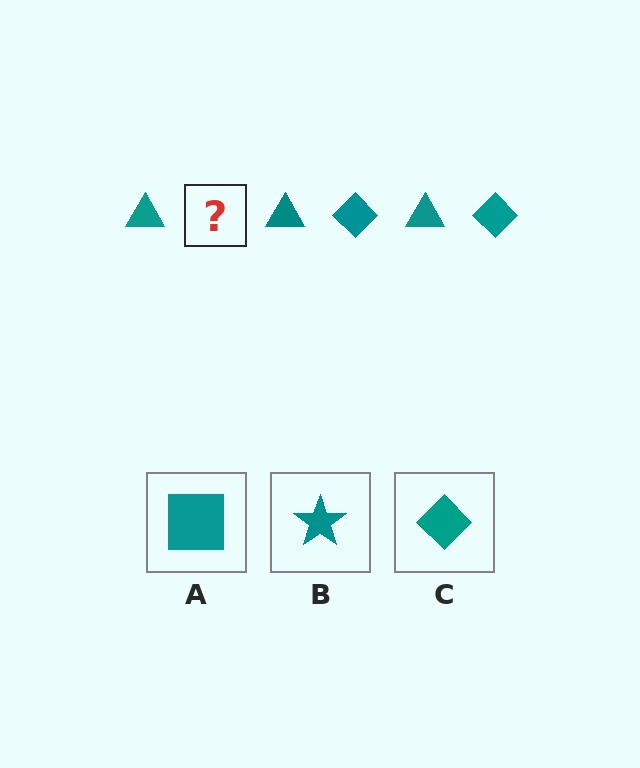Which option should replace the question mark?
Option C.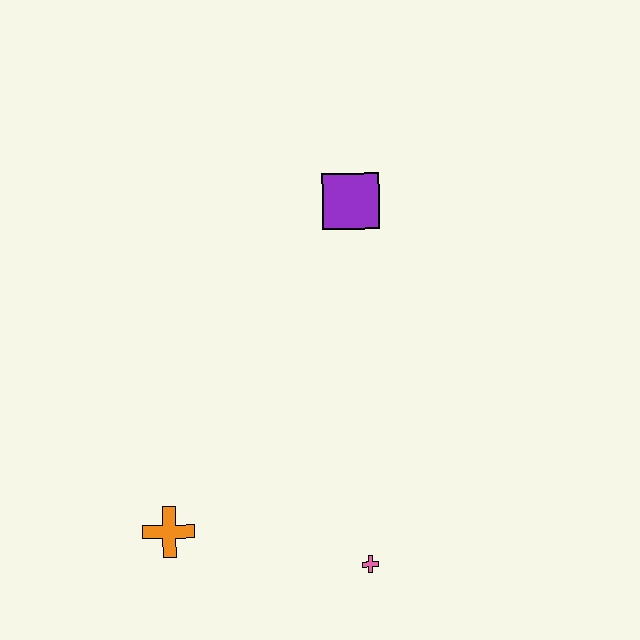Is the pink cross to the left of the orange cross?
No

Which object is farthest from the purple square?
The orange cross is farthest from the purple square.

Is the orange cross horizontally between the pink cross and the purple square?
No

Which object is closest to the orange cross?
The pink cross is closest to the orange cross.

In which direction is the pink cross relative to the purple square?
The pink cross is below the purple square.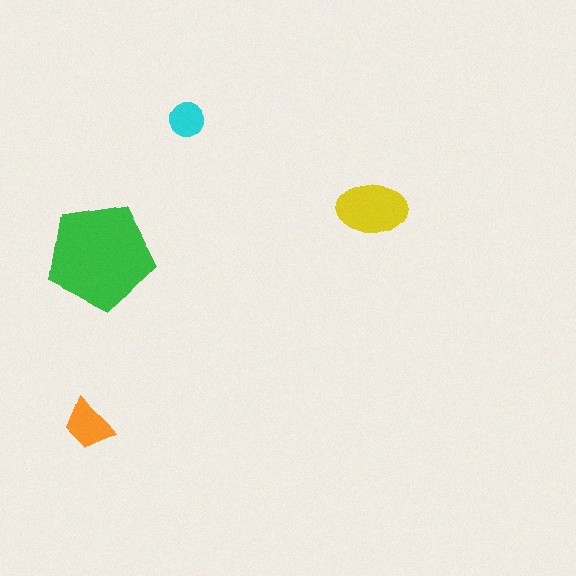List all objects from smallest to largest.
The cyan circle, the orange trapezoid, the yellow ellipse, the green pentagon.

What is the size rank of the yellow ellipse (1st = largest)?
2nd.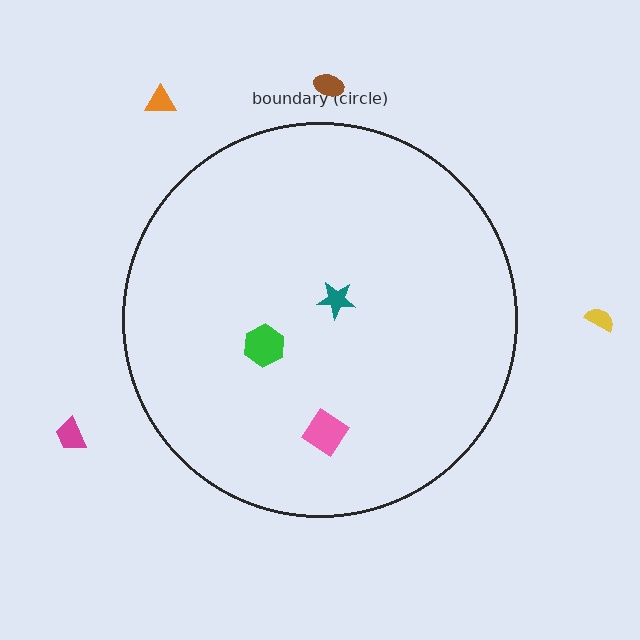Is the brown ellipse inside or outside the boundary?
Outside.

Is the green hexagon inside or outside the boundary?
Inside.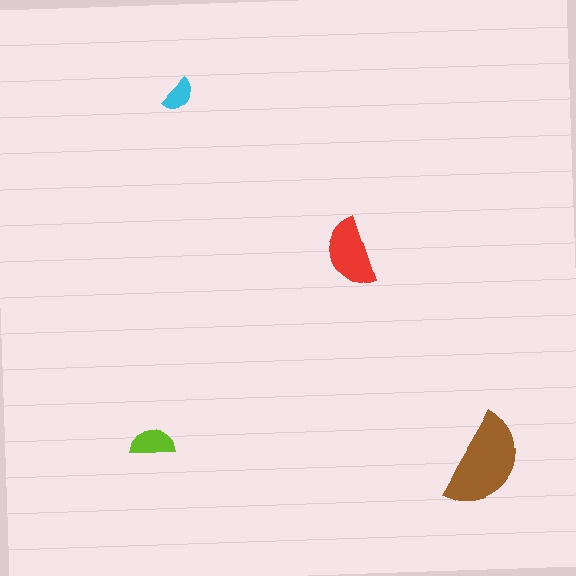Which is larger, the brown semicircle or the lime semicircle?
The brown one.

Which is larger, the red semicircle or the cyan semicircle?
The red one.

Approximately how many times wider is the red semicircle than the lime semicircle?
About 1.5 times wider.